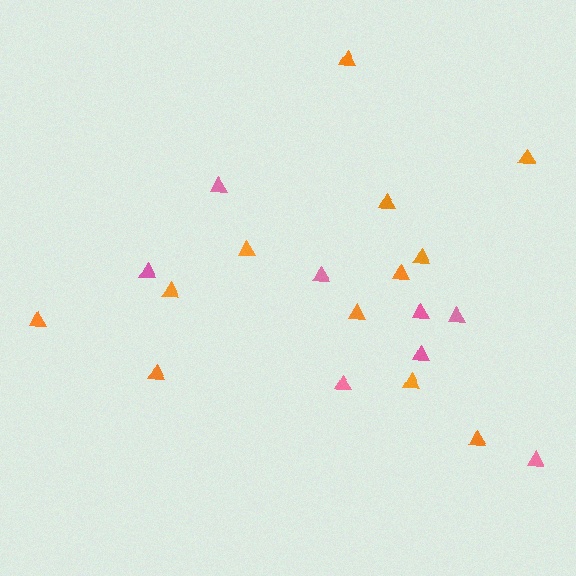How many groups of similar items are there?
There are 2 groups: one group of orange triangles (12) and one group of pink triangles (8).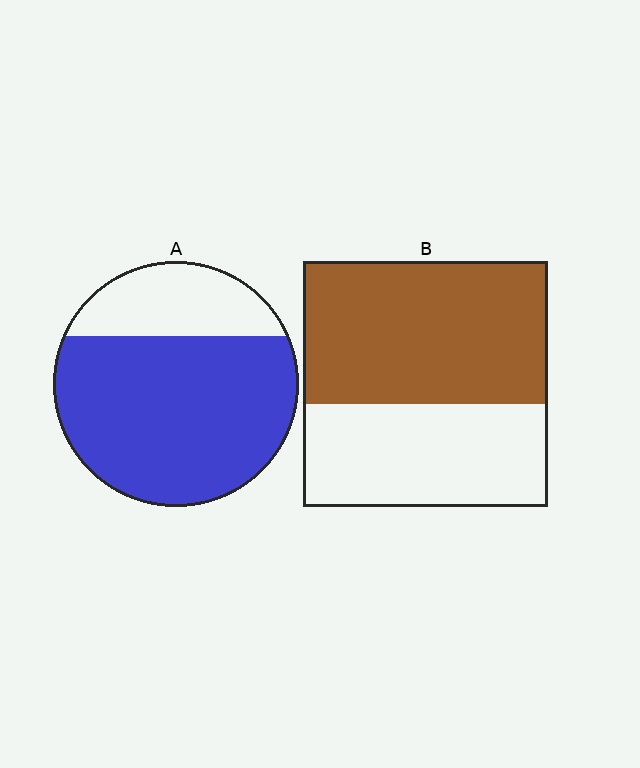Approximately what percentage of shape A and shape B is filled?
A is approximately 75% and B is approximately 60%.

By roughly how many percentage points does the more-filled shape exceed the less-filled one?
By roughly 15 percentage points (A over B).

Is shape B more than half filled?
Yes.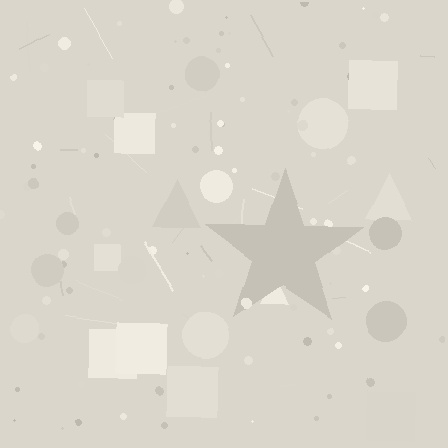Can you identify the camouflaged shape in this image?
The camouflaged shape is a star.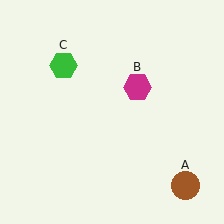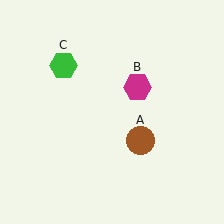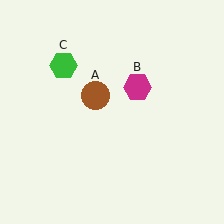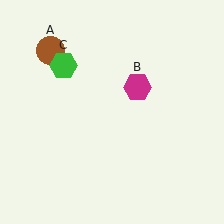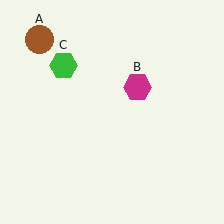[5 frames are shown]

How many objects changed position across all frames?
1 object changed position: brown circle (object A).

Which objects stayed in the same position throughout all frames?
Magenta hexagon (object B) and green hexagon (object C) remained stationary.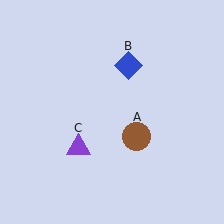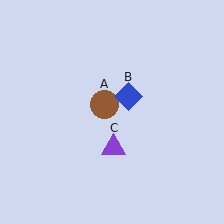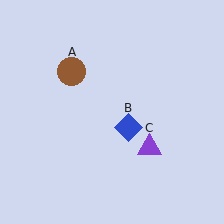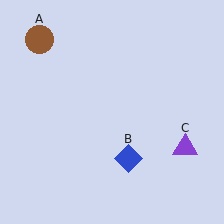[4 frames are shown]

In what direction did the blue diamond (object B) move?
The blue diamond (object B) moved down.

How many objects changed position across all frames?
3 objects changed position: brown circle (object A), blue diamond (object B), purple triangle (object C).